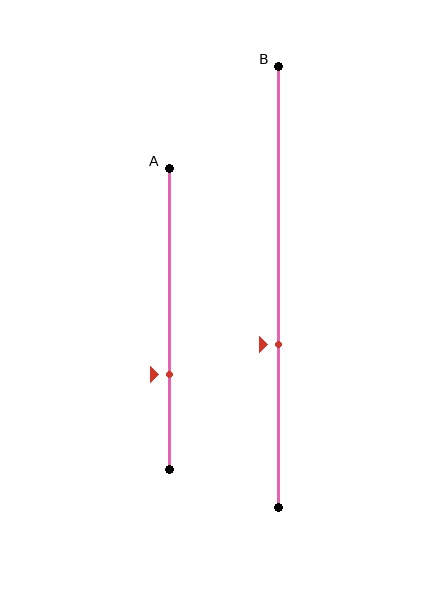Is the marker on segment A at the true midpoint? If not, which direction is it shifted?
No, the marker on segment A is shifted downward by about 19% of the segment length.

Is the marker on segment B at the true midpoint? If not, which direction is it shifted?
No, the marker on segment B is shifted downward by about 13% of the segment length.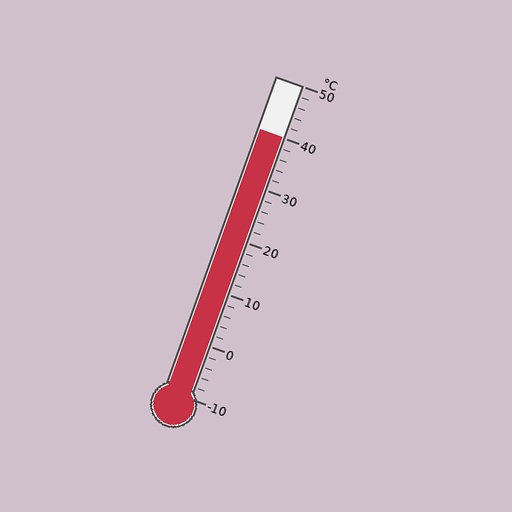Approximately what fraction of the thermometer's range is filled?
The thermometer is filled to approximately 85% of its range.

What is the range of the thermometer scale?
The thermometer scale ranges from -10°C to 50°C.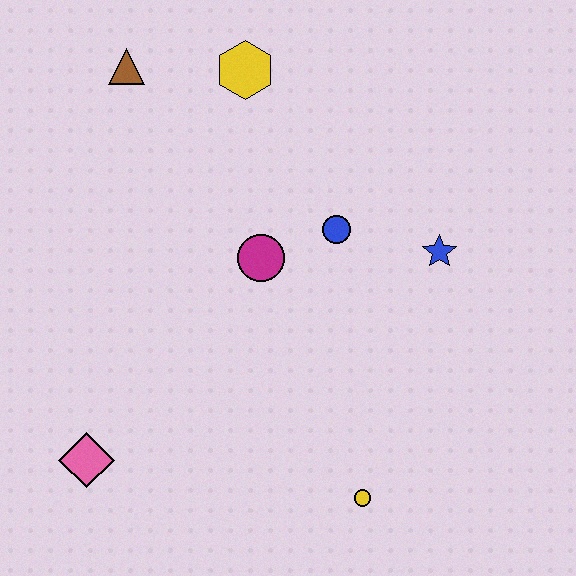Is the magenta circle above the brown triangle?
No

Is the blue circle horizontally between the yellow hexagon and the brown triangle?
No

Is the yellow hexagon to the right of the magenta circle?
No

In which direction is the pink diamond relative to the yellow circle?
The pink diamond is to the left of the yellow circle.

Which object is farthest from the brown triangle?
The yellow circle is farthest from the brown triangle.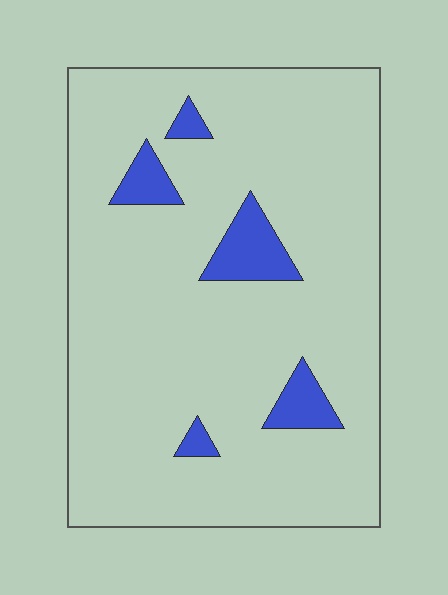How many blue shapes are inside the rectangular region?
5.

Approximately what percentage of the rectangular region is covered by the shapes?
Approximately 10%.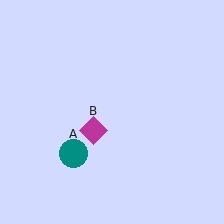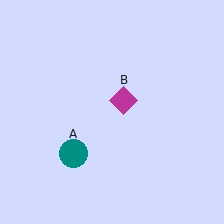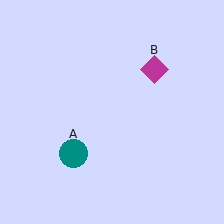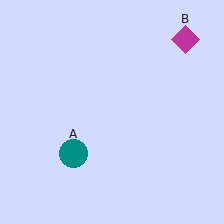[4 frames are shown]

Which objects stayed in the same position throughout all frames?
Teal circle (object A) remained stationary.